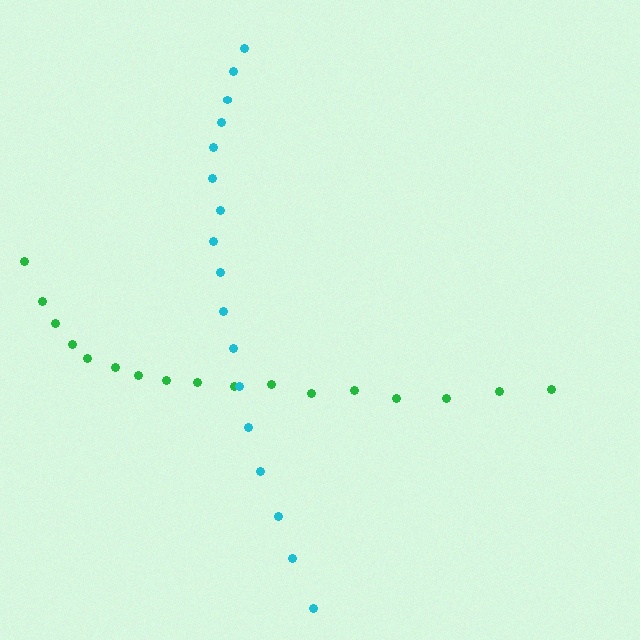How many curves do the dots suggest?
There are 2 distinct paths.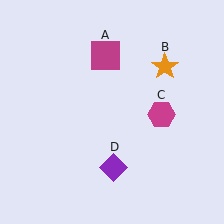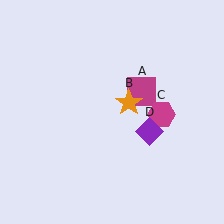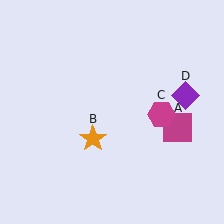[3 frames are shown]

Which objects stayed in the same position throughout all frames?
Magenta hexagon (object C) remained stationary.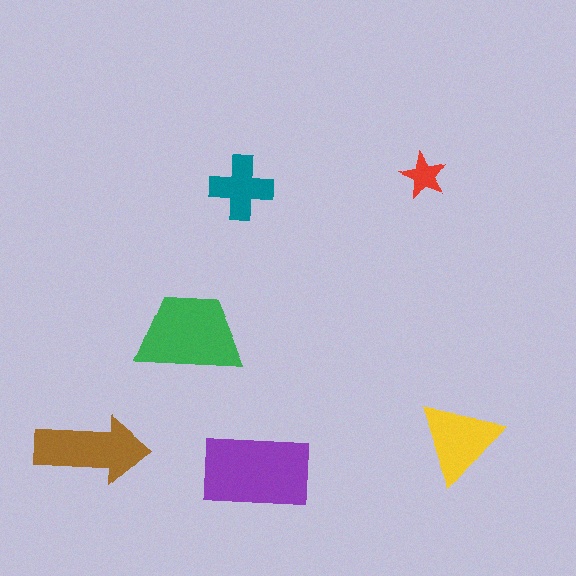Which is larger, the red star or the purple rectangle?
The purple rectangle.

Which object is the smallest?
The red star.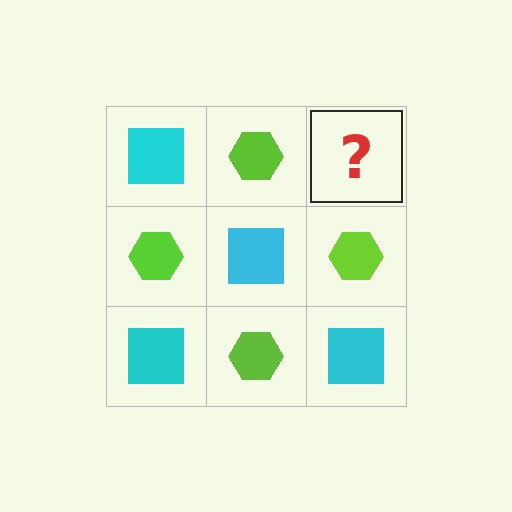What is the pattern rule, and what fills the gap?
The rule is that it alternates cyan square and lime hexagon in a checkerboard pattern. The gap should be filled with a cyan square.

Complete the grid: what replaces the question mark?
The question mark should be replaced with a cyan square.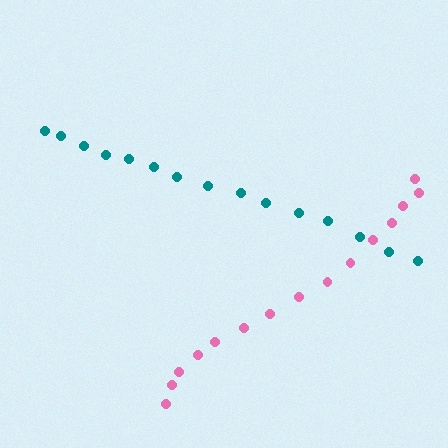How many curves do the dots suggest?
There are 2 distinct paths.